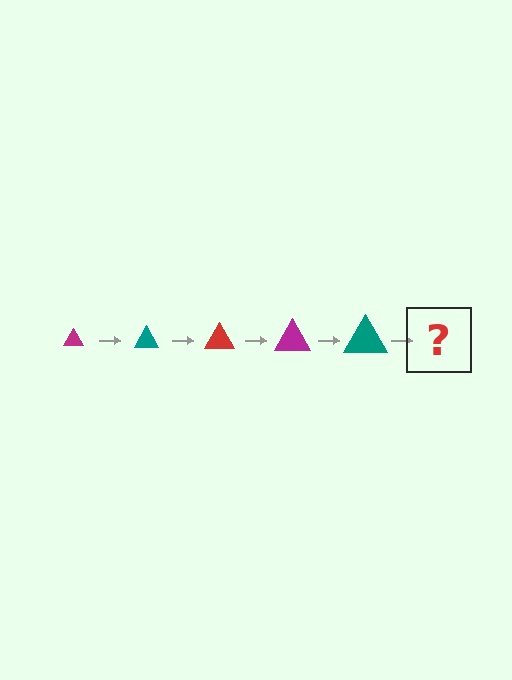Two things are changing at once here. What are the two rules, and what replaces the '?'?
The two rules are that the triangle grows larger each step and the color cycles through magenta, teal, and red. The '?' should be a red triangle, larger than the previous one.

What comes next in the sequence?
The next element should be a red triangle, larger than the previous one.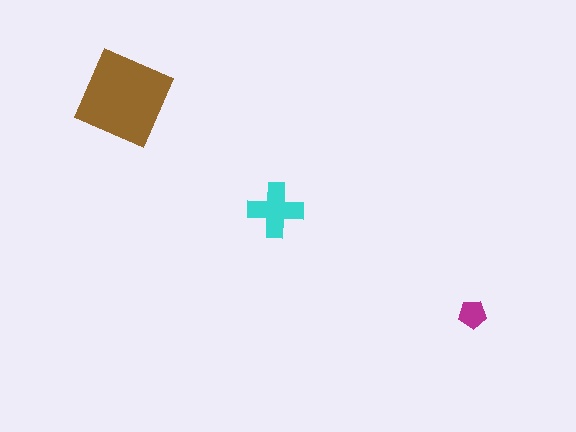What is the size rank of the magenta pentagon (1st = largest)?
3rd.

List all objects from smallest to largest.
The magenta pentagon, the cyan cross, the brown diamond.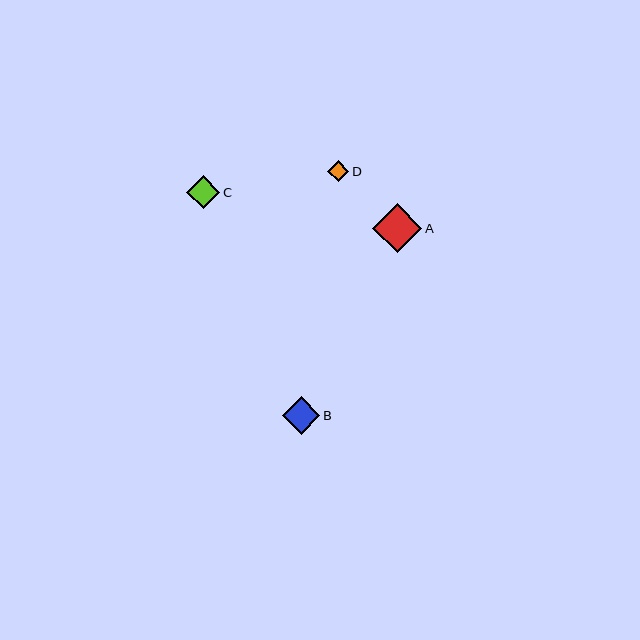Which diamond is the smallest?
Diamond D is the smallest with a size of approximately 21 pixels.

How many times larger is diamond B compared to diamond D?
Diamond B is approximately 1.8 times the size of diamond D.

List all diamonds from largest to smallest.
From largest to smallest: A, B, C, D.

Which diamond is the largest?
Diamond A is the largest with a size of approximately 49 pixels.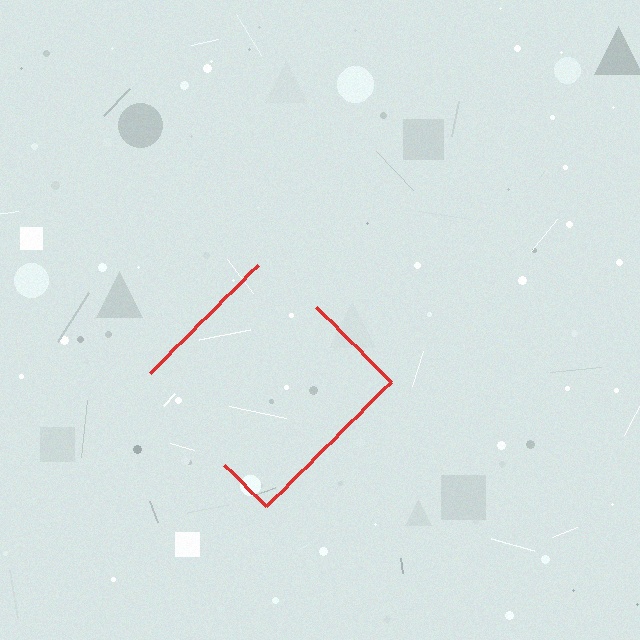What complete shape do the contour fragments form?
The contour fragments form a diamond.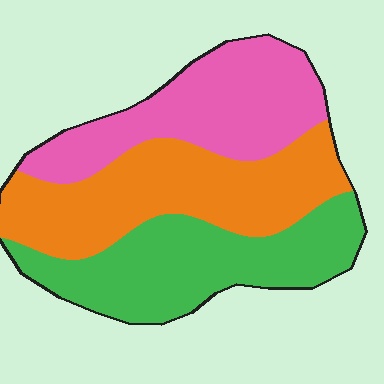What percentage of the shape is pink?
Pink takes up between a sixth and a third of the shape.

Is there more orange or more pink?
Orange.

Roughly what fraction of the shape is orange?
Orange takes up about three eighths (3/8) of the shape.